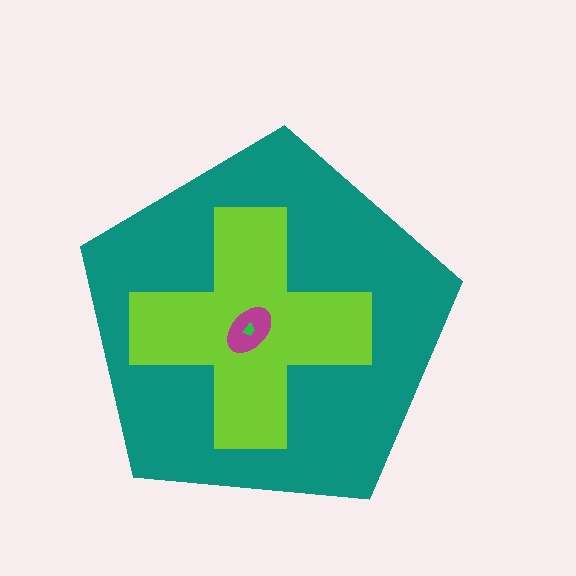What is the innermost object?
The green trapezoid.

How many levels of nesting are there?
4.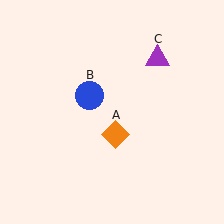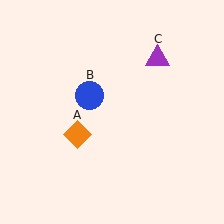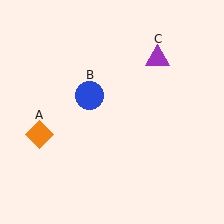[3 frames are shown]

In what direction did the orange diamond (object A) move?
The orange diamond (object A) moved left.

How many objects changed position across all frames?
1 object changed position: orange diamond (object A).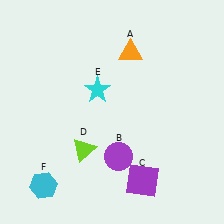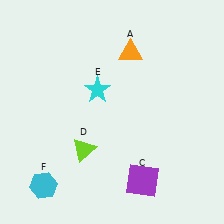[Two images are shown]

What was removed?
The purple circle (B) was removed in Image 2.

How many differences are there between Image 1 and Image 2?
There is 1 difference between the two images.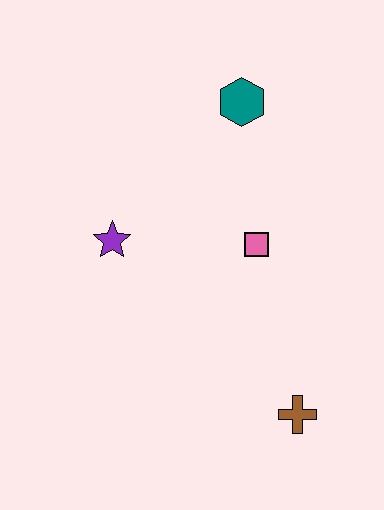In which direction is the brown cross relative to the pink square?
The brown cross is below the pink square.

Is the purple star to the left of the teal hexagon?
Yes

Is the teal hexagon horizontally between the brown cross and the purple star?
Yes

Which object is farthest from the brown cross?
The teal hexagon is farthest from the brown cross.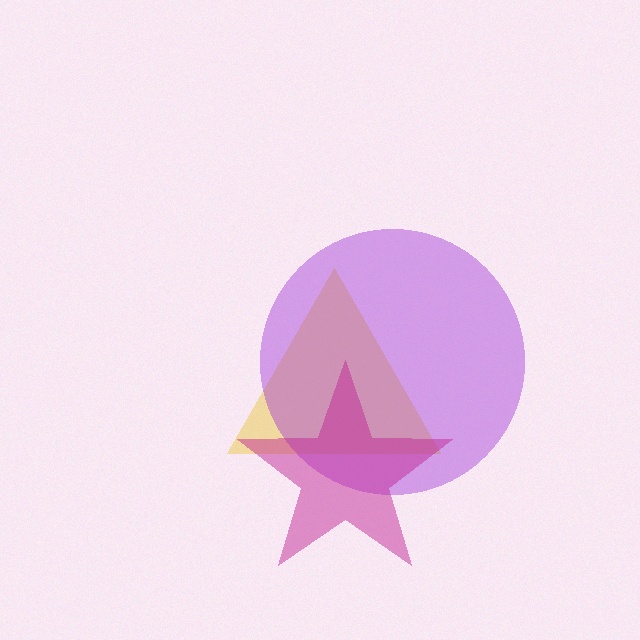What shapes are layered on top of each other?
The layered shapes are: a yellow triangle, a purple circle, a magenta star.